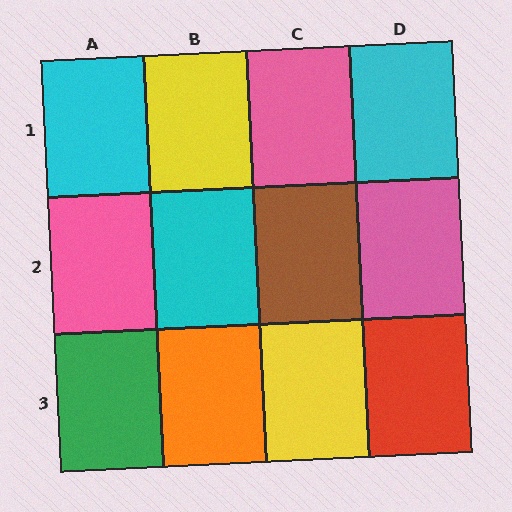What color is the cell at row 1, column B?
Yellow.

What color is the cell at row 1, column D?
Cyan.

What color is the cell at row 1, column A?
Cyan.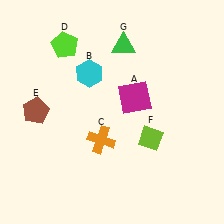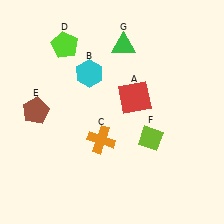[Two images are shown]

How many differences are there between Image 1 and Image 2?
There is 1 difference between the two images.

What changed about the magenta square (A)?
In Image 1, A is magenta. In Image 2, it changed to red.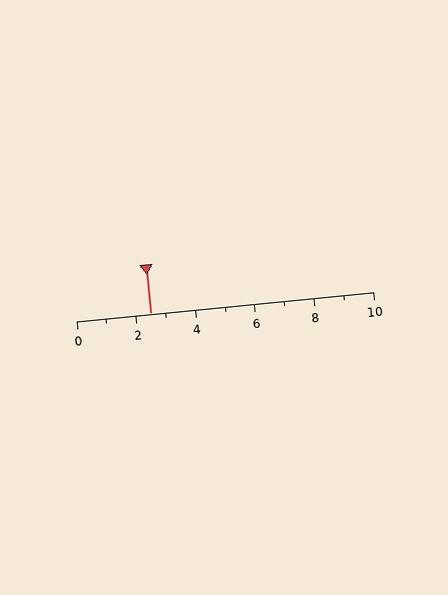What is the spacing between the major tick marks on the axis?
The major ticks are spaced 2 apart.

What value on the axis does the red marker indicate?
The marker indicates approximately 2.5.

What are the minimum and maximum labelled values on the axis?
The axis runs from 0 to 10.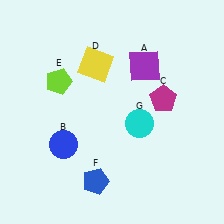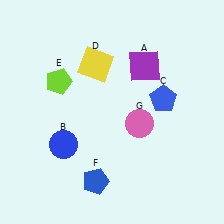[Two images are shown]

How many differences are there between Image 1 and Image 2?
There are 2 differences between the two images.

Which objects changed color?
C changed from magenta to blue. G changed from cyan to pink.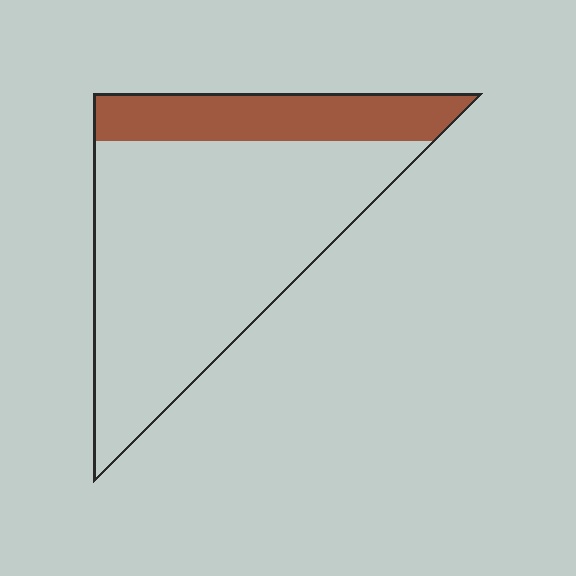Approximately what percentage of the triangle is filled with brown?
Approximately 25%.